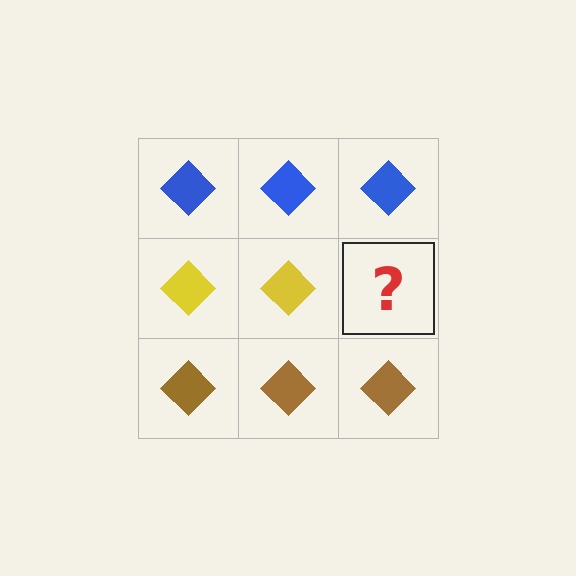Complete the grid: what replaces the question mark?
The question mark should be replaced with a yellow diamond.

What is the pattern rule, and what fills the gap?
The rule is that each row has a consistent color. The gap should be filled with a yellow diamond.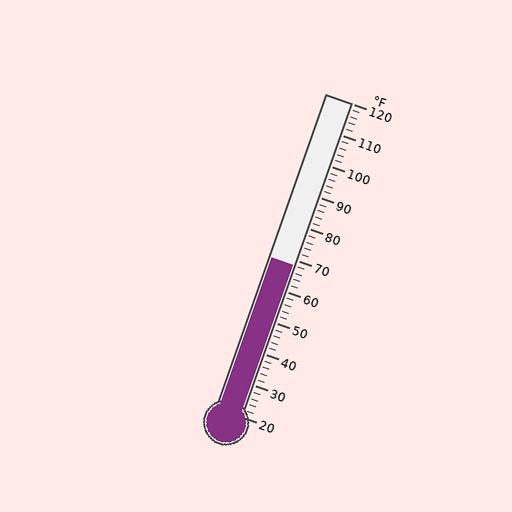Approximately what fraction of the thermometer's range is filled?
The thermometer is filled to approximately 50% of its range.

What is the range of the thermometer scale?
The thermometer scale ranges from 20°F to 120°F.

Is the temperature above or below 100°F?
The temperature is below 100°F.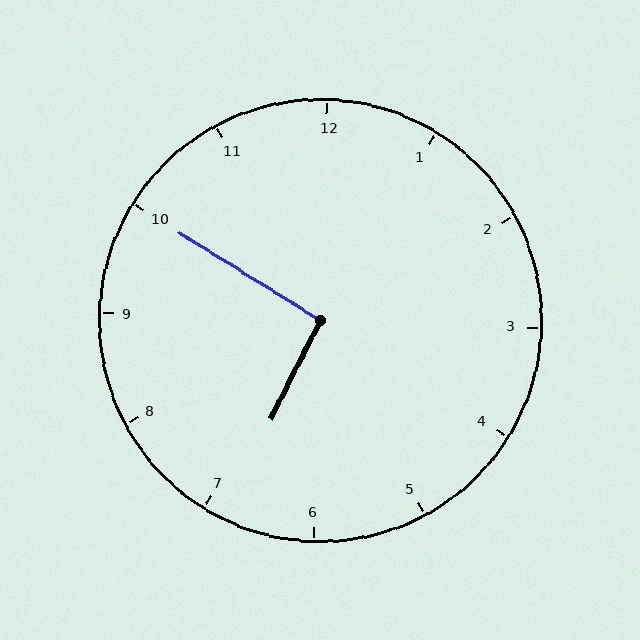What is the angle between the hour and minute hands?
Approximately 95 degrees.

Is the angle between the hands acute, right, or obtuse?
It is right.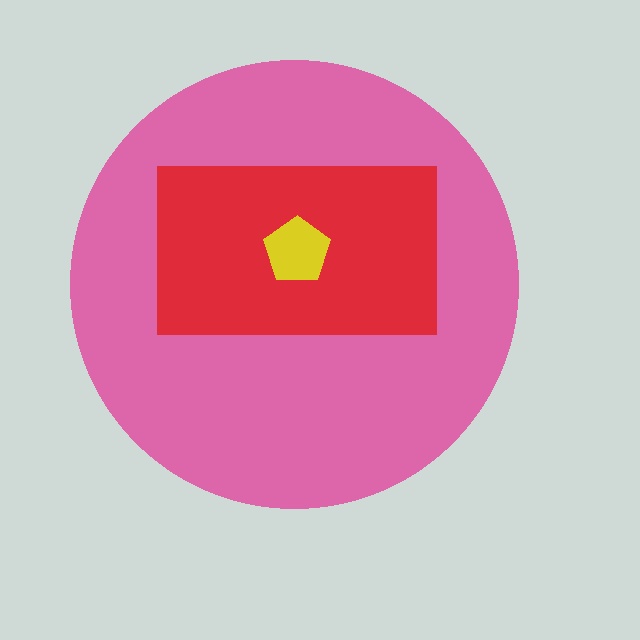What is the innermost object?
The yellow pentagon.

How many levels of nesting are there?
3.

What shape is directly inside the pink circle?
The red rectangle.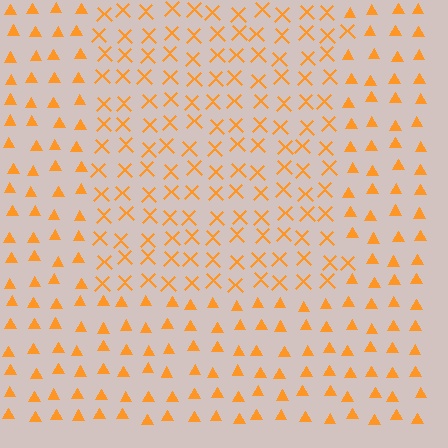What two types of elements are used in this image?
The image uses X marks inside the rectangle region and triangles outside it.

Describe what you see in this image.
The image is filled with small orange elements arranged in a uniform grid. A rectangle-shaped region contains X marks, while the surrounding area contains triangles. The boundary is defined purely by the change in element shape.